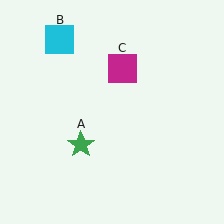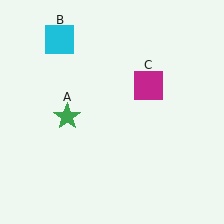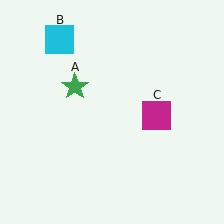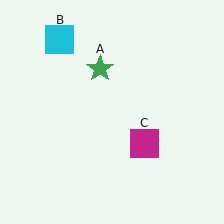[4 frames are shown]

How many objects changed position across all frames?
2 objects changed position: green star (object A), magenta square (object C).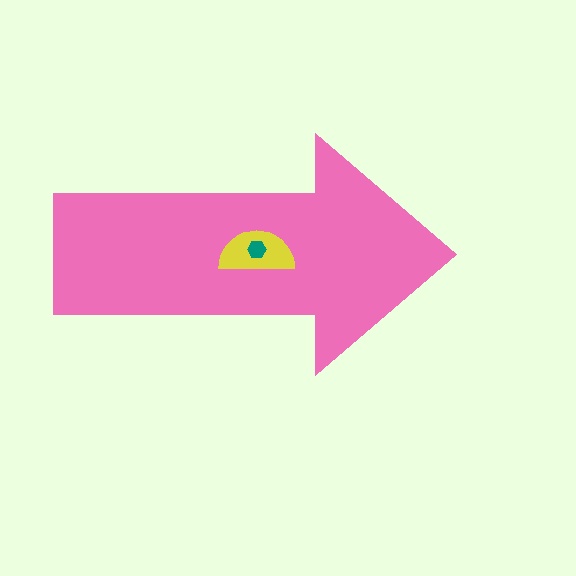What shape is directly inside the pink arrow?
The yellow semicircle.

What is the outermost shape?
The pink arrow.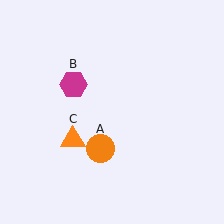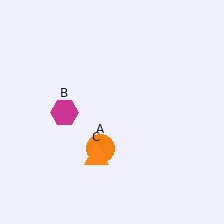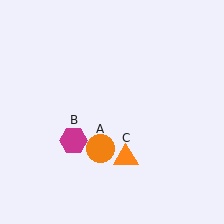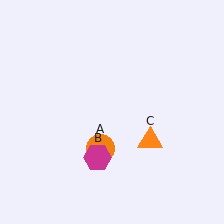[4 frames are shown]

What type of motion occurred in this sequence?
The magenta hexagon (object B), orange triangle (object C) rotated counterclockwise around the center of the scene.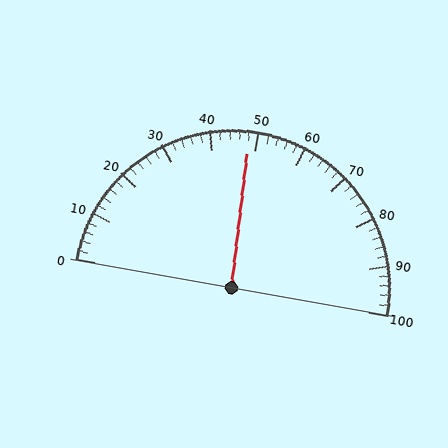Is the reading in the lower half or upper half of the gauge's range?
The reading is in the lower half of the range (0 to 100).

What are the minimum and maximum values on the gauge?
The gauge ranges from 0 to 100.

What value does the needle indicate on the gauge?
The needle indicates approximately 48.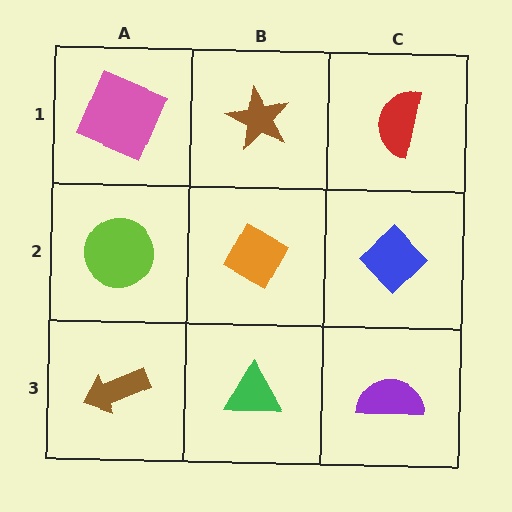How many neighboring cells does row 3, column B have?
3.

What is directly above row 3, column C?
A blue diamond.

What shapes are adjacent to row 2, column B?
A brown star (row 1, column B), a green triangle (row 3, column B), a lime circle (row 2, column A), a blue diamond (row 2, column C).